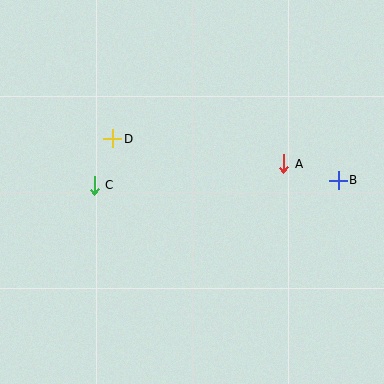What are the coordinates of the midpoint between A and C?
The midpoint between A and C is at (189, 175).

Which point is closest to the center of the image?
Point D at (113, 139) is closest to the center.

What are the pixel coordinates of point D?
Point D is at (113, 139).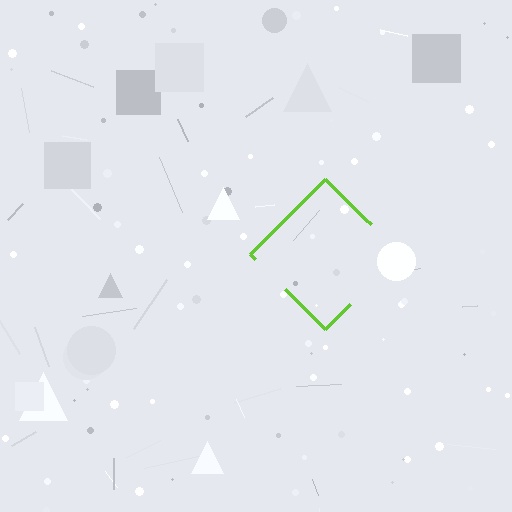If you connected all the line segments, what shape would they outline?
They would outline a diamond.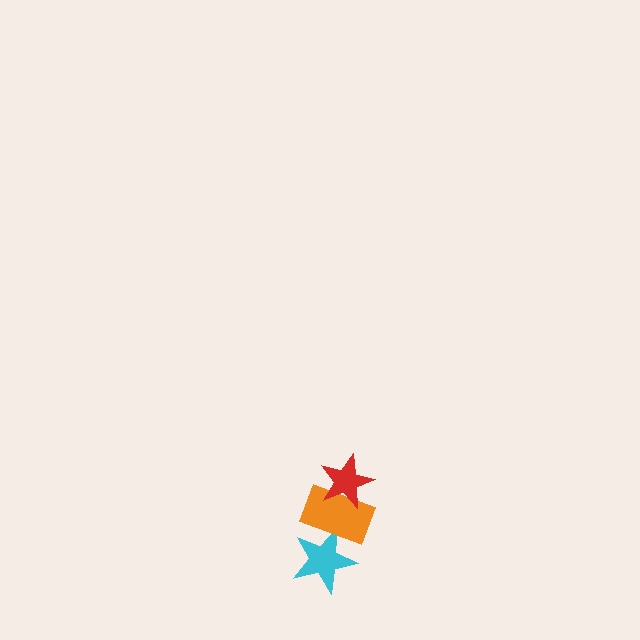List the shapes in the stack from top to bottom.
From top to bottom: the red star, the orange rectangle, the cyan star.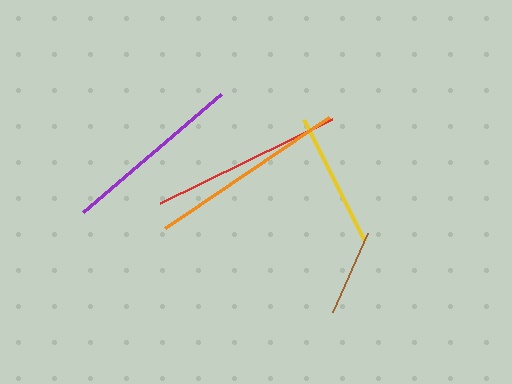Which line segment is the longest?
The orange line is the longest at approximately 198 pixels.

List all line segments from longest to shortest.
From longest to shortest: orange, red, purple, yellow, brown.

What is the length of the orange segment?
The orange segment is approximately 198 pixels long.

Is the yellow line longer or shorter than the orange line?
The orange line is longer than the yellow line.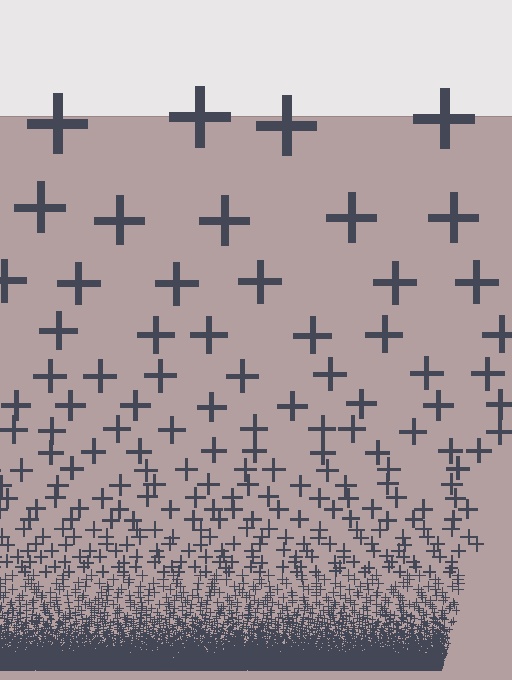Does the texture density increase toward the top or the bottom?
Density increases toward the bottom.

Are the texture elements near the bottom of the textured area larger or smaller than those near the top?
Smaller. The gradient is inverted — elements near the bottom are smaller and denser.